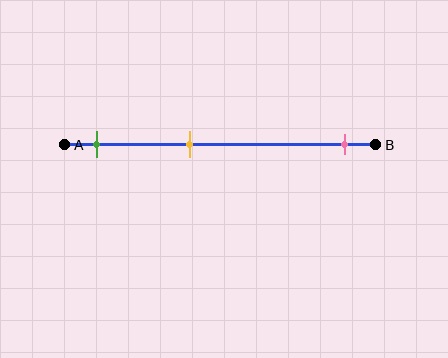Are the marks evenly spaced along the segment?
No, the marks are not evenly spaced.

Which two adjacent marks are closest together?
The green and yellow marks are the closest adjacent pair.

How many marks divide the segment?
There are 3 marks dividing the segment.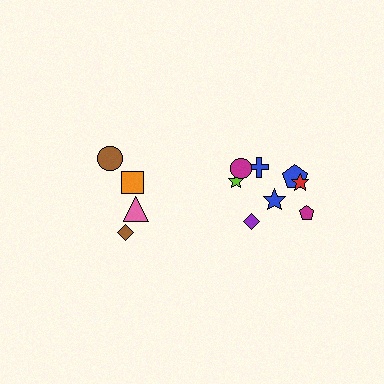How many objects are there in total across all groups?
There are 12 objects.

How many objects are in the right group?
There are 8 objects.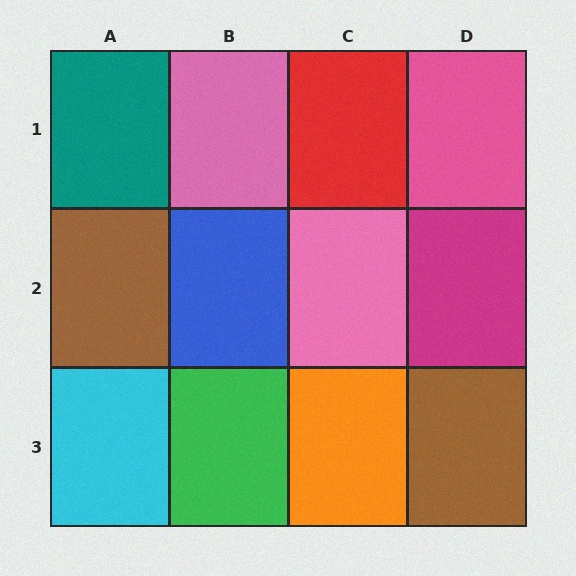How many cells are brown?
2 cells are brown.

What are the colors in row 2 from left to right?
Brown, blue, pink, magenta.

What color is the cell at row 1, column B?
Pink.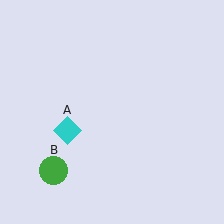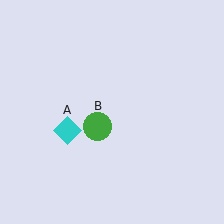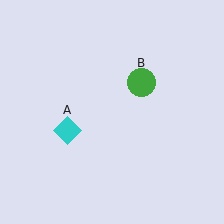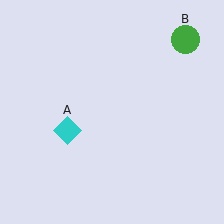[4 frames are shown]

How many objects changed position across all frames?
1 object changed position: green circle (object B).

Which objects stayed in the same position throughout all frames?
Cyan diamond (object A) remained stationary.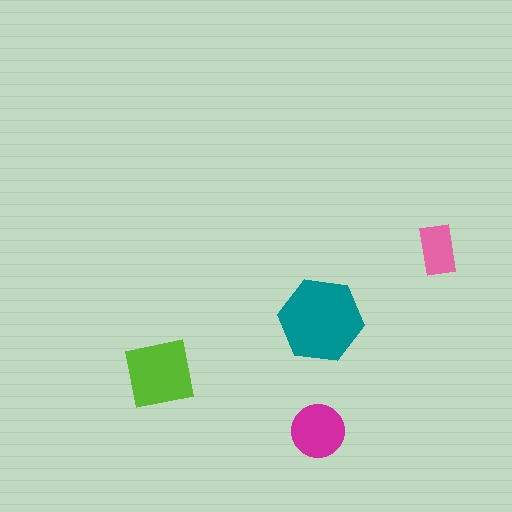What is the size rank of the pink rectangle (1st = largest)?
4th.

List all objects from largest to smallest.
The teal hexagon, the lime square, the magenta circle, the pink rectangle.